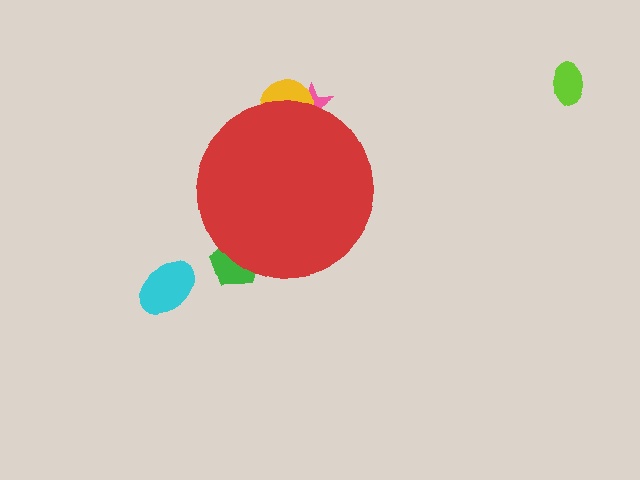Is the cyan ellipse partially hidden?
No, the cyan ellipse is fully visible.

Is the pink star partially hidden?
Yes, the pink star is partially hidden behind the red circle.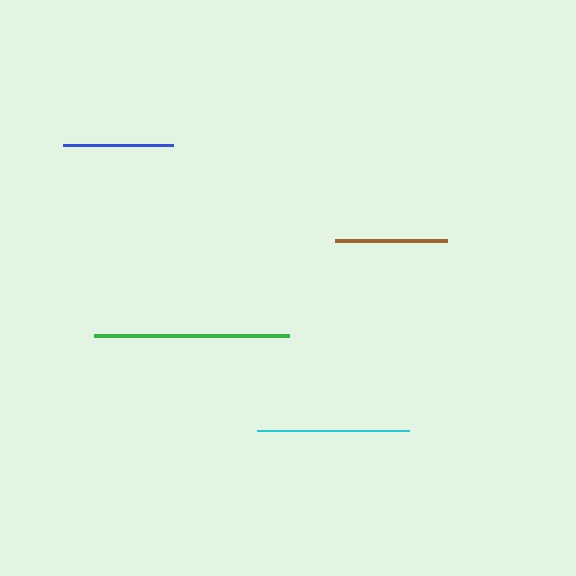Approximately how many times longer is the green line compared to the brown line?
The green line is approximately 1.7 times the length of the brown line.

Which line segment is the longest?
The green line is the longest at approximately 195 pixels.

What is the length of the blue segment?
The blue segment is approximately 110 pixels long.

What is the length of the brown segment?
The brown segment is approximately 112 pixels long.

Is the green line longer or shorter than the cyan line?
The green line is longer than the cyan line.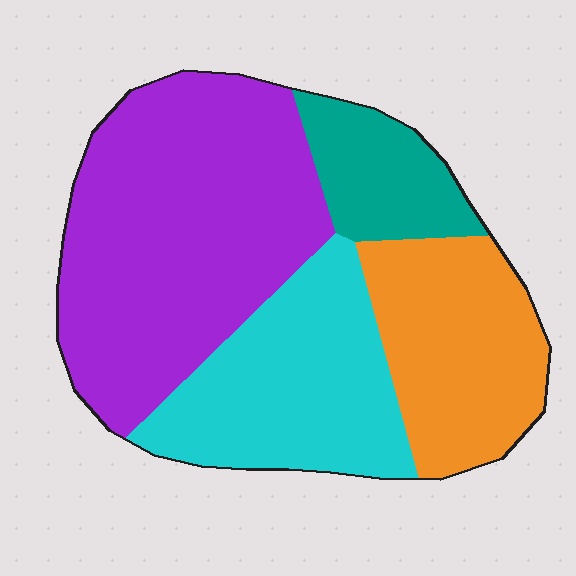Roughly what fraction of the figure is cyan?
Cyan takes up about one quarter (1/4) of the figure.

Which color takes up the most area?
Purple, at roughly 45%.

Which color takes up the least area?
Teal, at roughly 10%.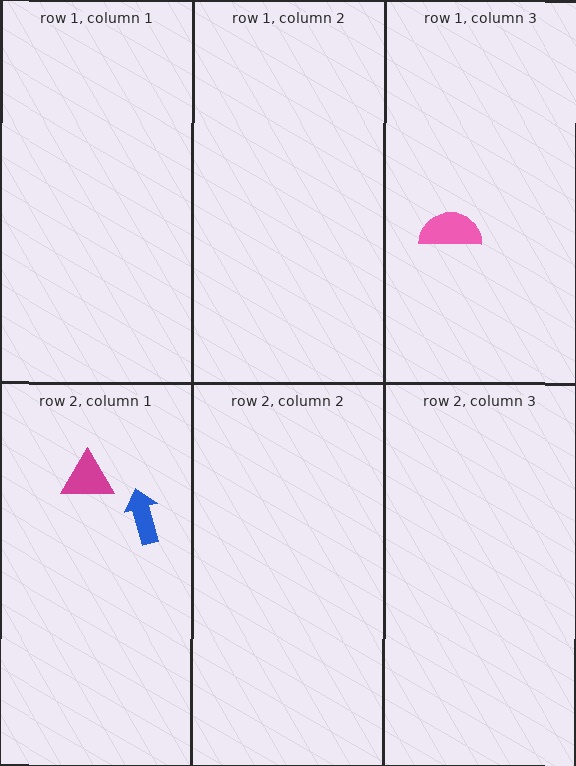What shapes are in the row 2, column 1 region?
The blue arrow, the magenta triangle.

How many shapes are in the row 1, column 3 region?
1.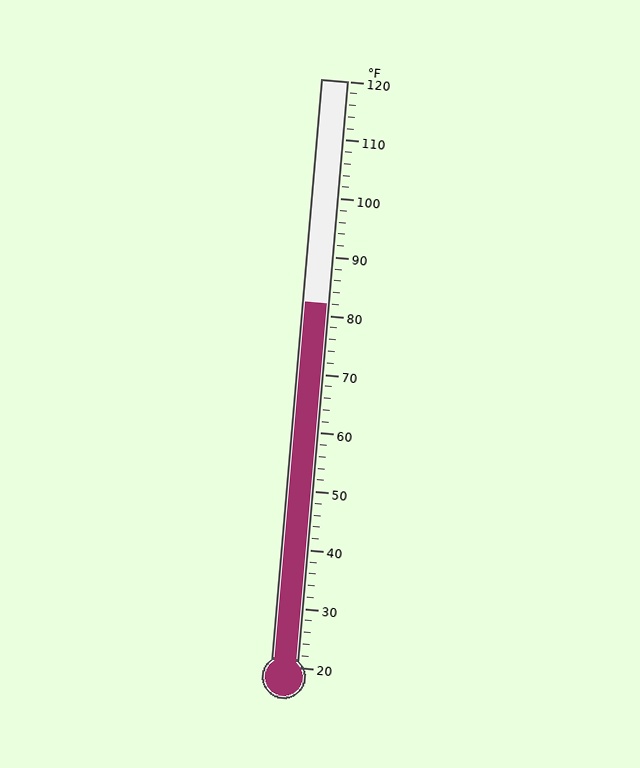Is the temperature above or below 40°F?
The temperature is above 40°F.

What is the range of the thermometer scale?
The thermometer scale ranges from 20°F to 120°F.